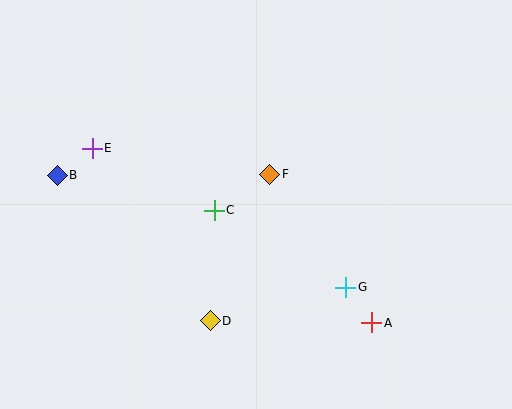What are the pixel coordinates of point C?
Point C is at (214, 210).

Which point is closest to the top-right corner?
Point F is closest to the top-right corner.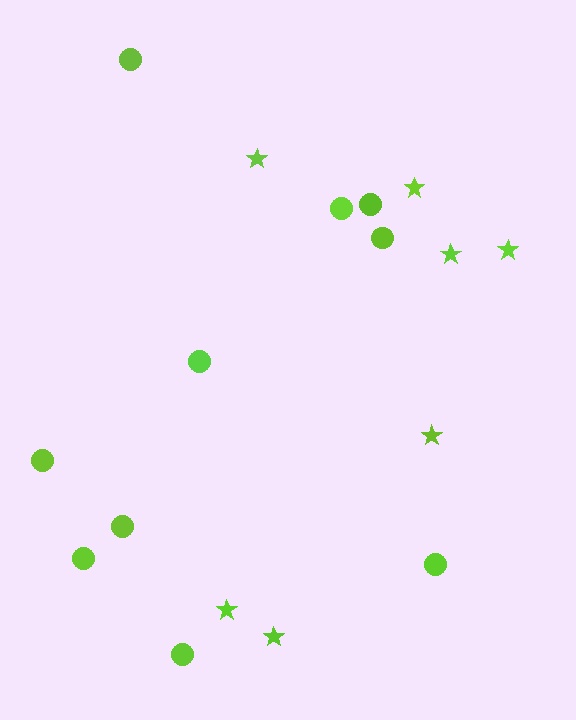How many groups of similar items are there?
There are 2 groups: one group of stars (7) and one group of circles (10).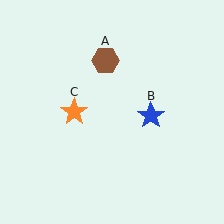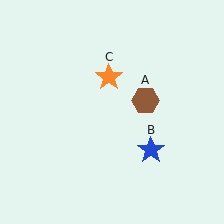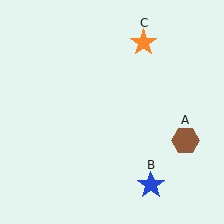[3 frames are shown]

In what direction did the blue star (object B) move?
The blue star (object B) moved down.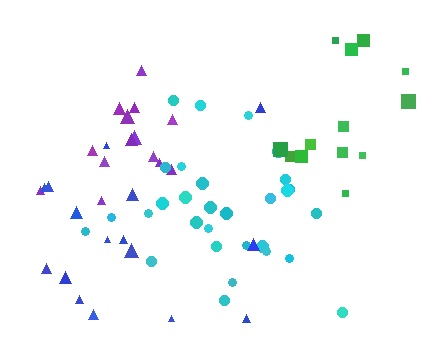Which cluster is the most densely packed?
Purple.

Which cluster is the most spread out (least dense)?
Green.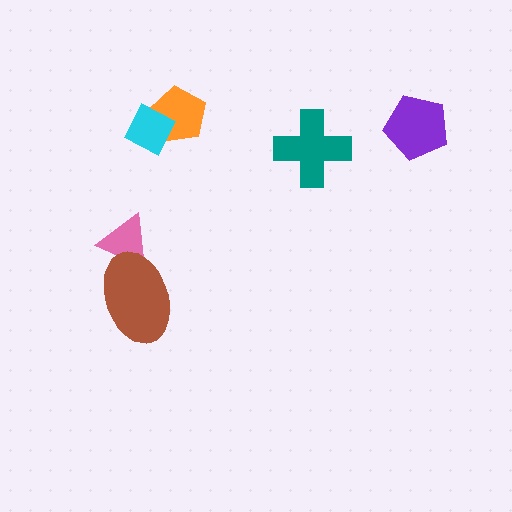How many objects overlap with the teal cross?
0 objects overlap with the teal cross.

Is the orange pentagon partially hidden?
Yes, it is partially covered by another shape.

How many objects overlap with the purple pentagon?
0 objects overlap with the purple pentagon.